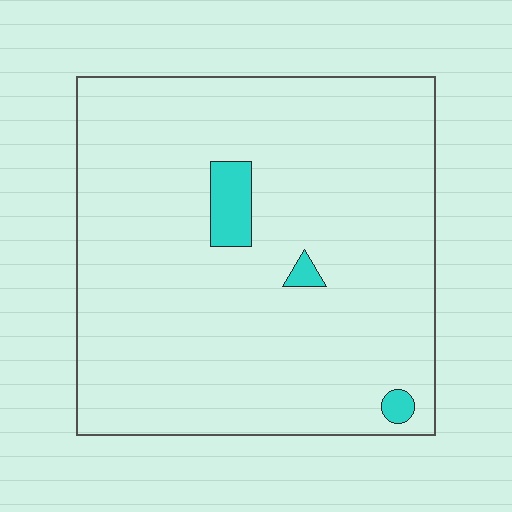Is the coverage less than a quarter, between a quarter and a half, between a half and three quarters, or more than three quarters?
Less than a quarter.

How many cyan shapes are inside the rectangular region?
3.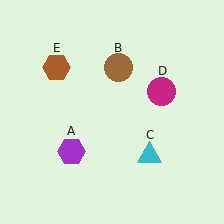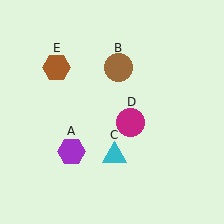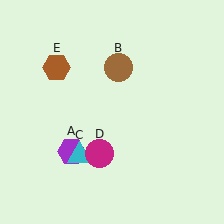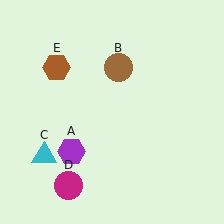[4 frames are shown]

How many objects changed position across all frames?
2 objects changed position: cyan triangle (object C), magenta circle (object D).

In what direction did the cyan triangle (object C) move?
The cyan triangle (object C) moved left.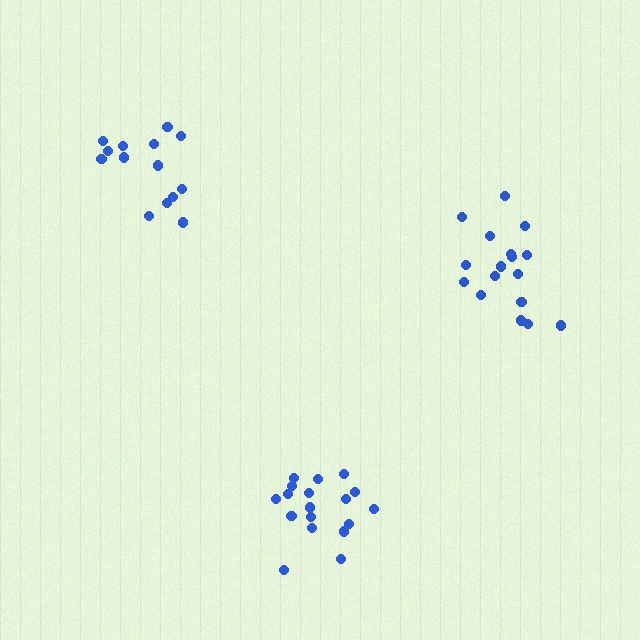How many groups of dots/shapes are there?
There are 3 groups.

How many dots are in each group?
Group 1: 18 dots, Group 2: 14 dots, Group 3: 17 dots (49 total).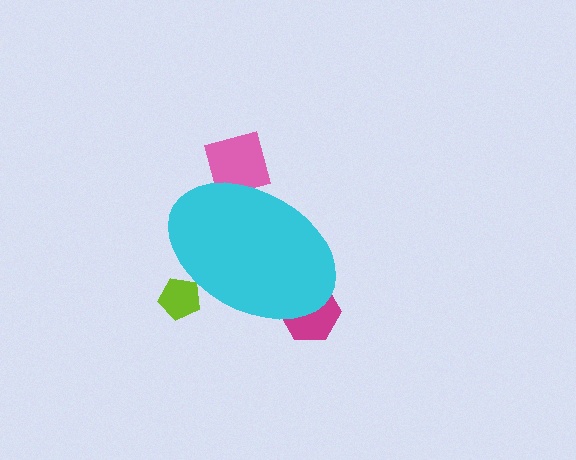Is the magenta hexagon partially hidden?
Yes, the magenta hexagon is partially hidden behind the cyan ellipse.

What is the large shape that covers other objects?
A cyan ellipse.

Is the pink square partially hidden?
Yes, the pink square is partially hidden behind the cyan ellipse.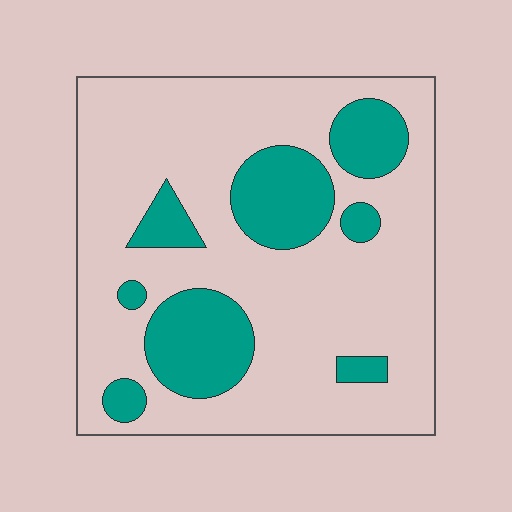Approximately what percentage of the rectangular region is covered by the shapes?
Approximately 25%.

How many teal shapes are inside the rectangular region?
8.